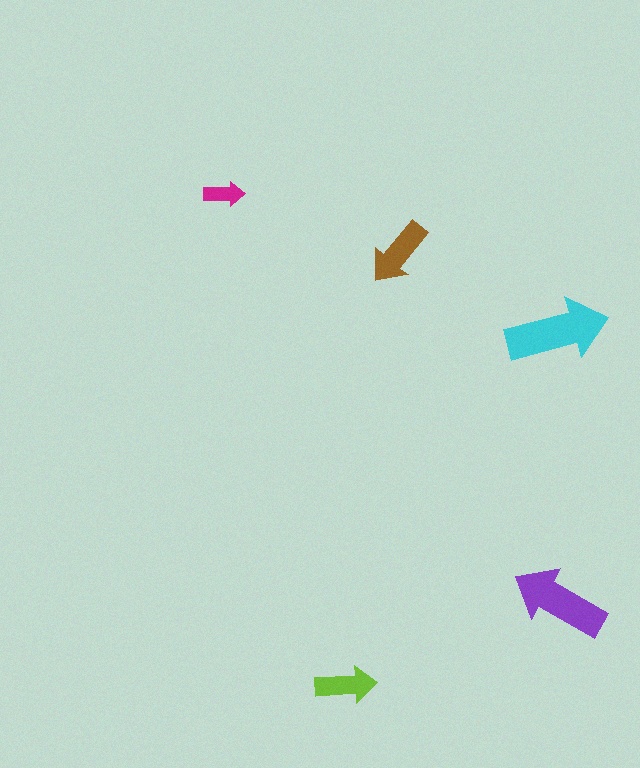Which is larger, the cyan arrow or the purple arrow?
The cyan one.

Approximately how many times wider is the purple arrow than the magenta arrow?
About 2.5 times wider.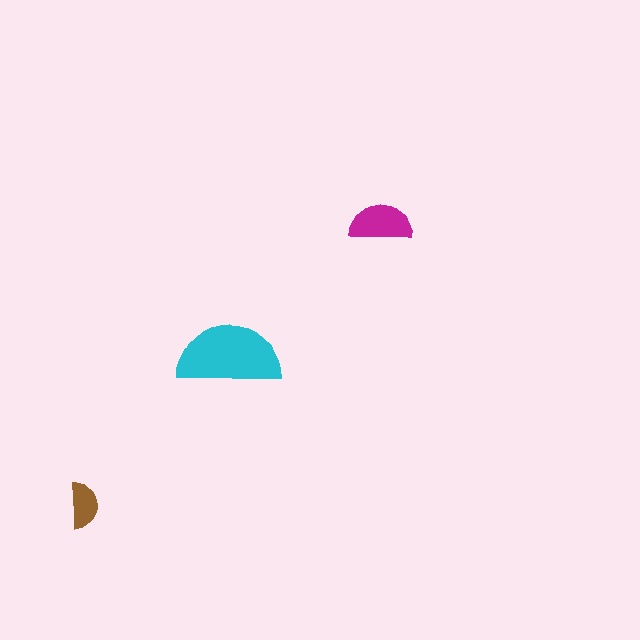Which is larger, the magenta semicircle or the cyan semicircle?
The cyan one.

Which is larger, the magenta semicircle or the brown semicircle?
The magenta one.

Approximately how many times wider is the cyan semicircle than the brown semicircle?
About 2.5 times wider.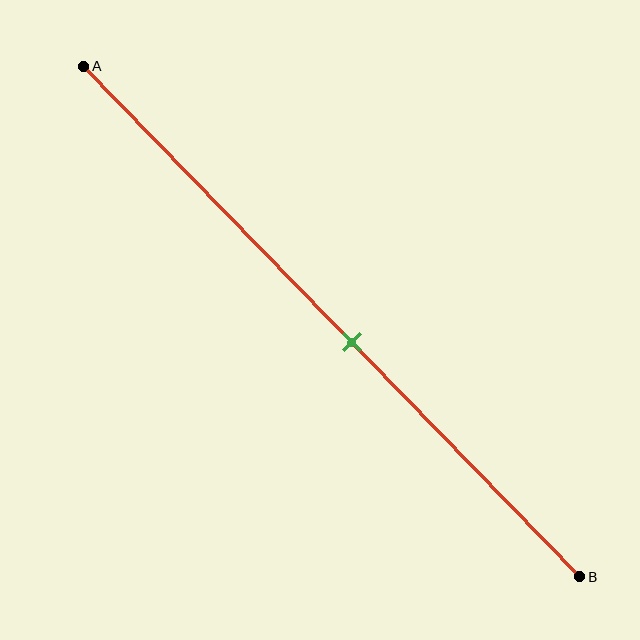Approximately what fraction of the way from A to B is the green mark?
The green mark is approximately 55% of the way from A to B.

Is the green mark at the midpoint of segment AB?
No, the mark is at about 55% from A, not at the 50% midpoint.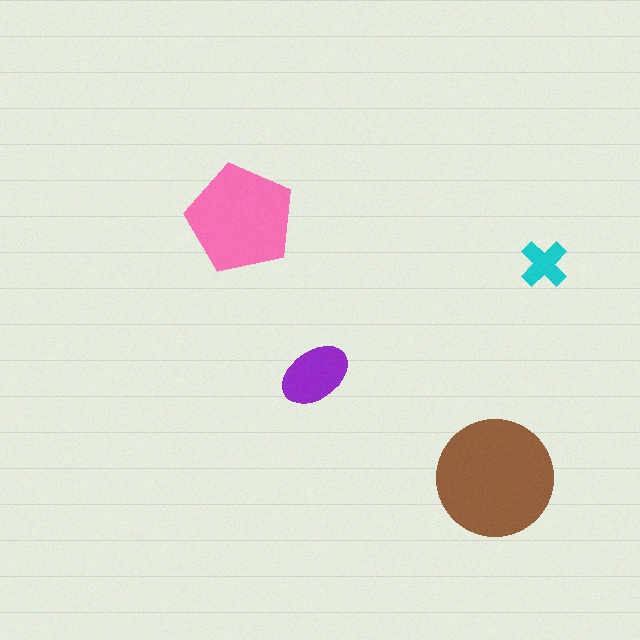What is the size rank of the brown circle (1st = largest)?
1st.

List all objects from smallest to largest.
The cyan cross, the purple ellipse, the pink pentagon, the brown circle.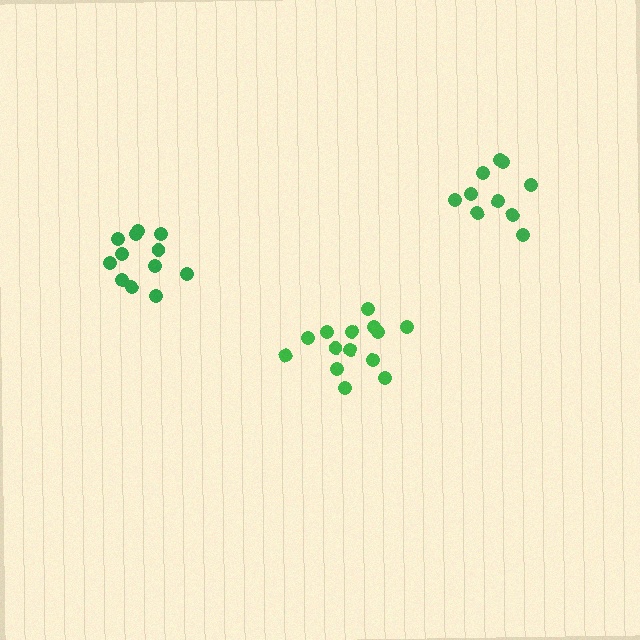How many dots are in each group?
Group 1: 14 dots, Group 2: 10 dots, Group 3: 12 dots (36 total).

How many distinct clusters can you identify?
There are 3 distinct clusters.